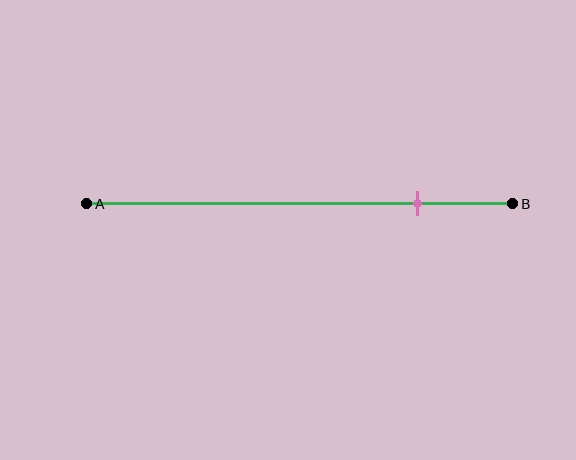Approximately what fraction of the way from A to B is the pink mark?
The pink mark is approximately 80% of the way from A to B.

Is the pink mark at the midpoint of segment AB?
No, the mark is at about 80% from A, not at the 50% midpoint.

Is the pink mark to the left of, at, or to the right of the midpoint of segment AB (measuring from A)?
The pink mark is to the right of the midpoint of segment AB.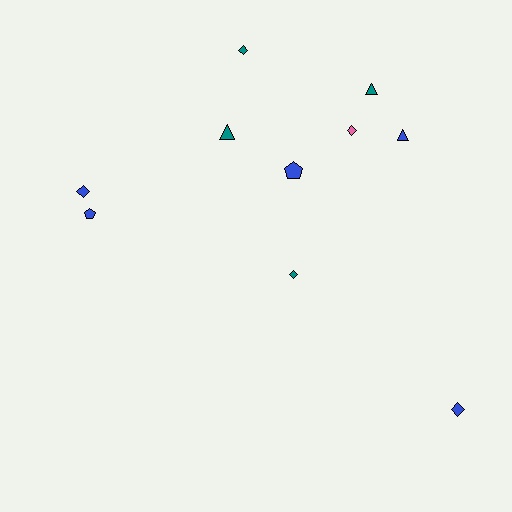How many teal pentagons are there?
There are no teal pentagons.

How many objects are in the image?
There are 10 objects.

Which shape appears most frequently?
Diamond, with 5 objects.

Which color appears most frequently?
Blue, with 5 objects.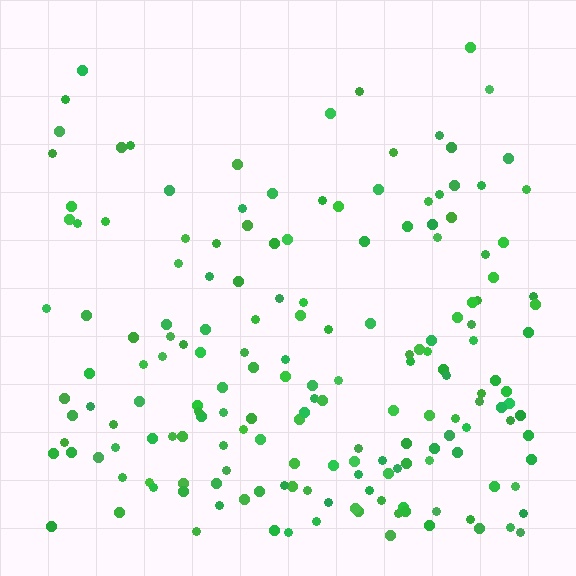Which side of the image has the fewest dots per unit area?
The top.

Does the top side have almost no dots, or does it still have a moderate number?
Still a moderate number, just noticeably fewer than the bottom.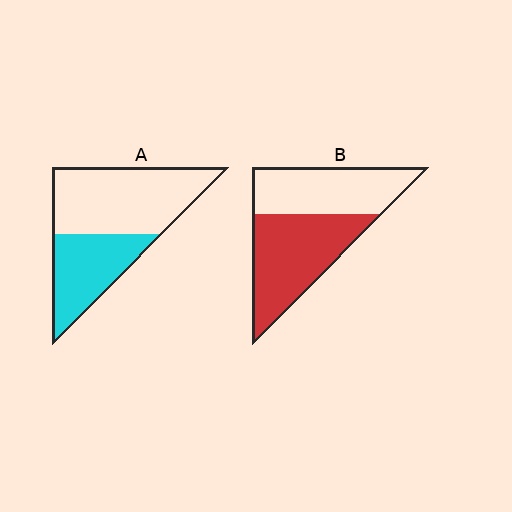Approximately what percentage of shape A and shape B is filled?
A is approximately 40% and B is approximately 55%.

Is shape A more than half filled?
No.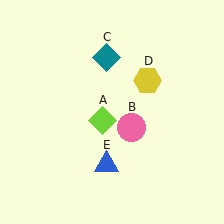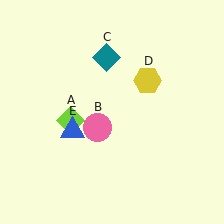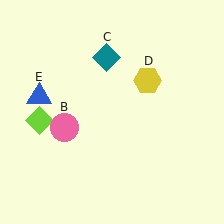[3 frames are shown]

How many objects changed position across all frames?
3 objects changed position: lime diamond (object A), pink circle (object B), blue triangle (object E).